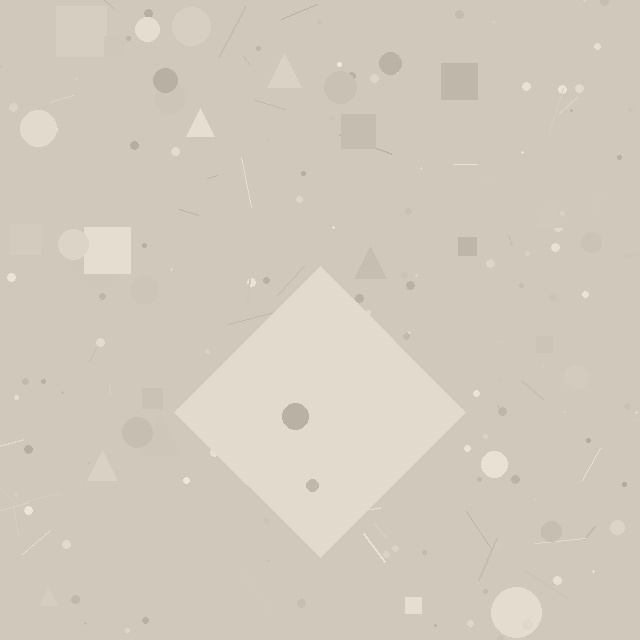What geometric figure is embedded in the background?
A diamond is embedded in the background.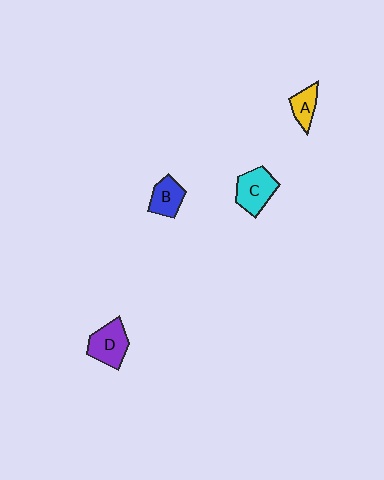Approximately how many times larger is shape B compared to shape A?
Approximately 1.2 times.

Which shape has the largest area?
Shape C (cyan).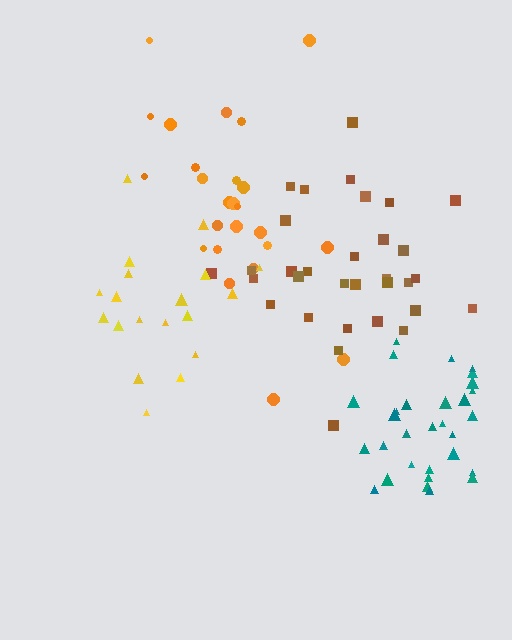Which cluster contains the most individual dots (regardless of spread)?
Brown (32).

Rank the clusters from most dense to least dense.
teal, brown, yellow, orange.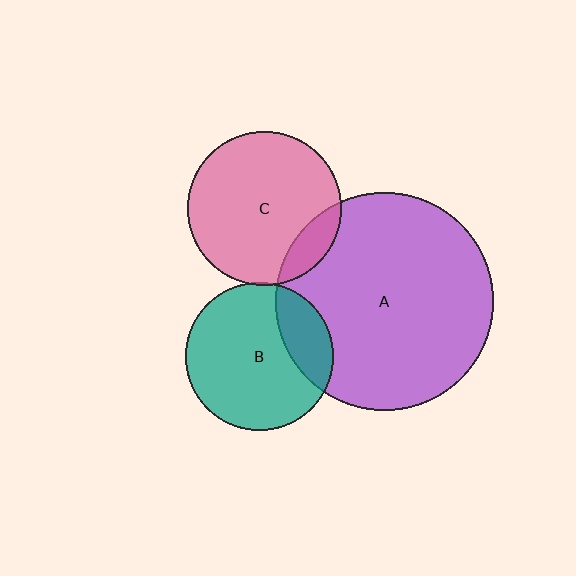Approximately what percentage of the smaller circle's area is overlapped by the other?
Approximately 15%.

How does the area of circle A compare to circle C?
Approximately 2.0 times.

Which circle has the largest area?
Circle A (purple).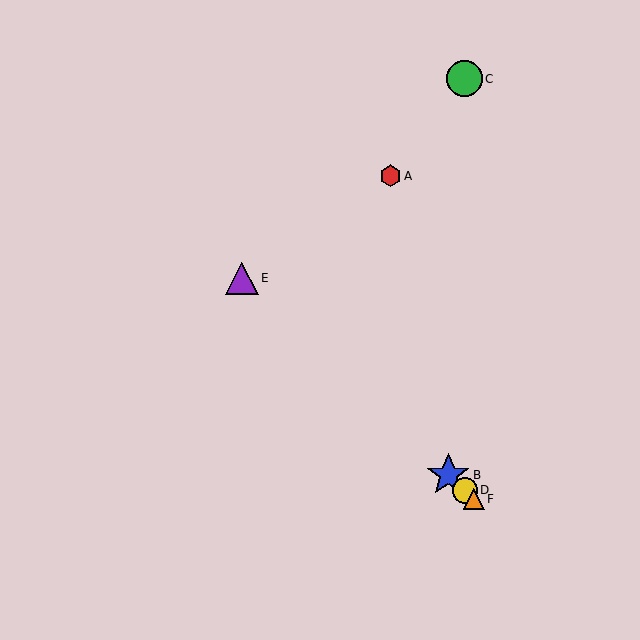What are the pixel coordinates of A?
Object A is at (391, 176).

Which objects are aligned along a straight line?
Objects B, D, E, F are aligned along a straight line.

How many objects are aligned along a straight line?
4 objects (B, D, E, F) are aligned along a straight line.